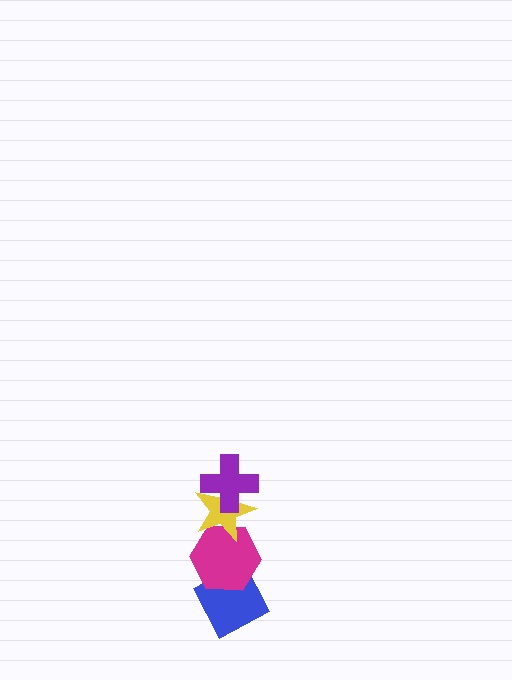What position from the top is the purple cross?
The purple cross is 1st from the top.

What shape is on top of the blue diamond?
The magenta hexagon is on top of the blue diamond.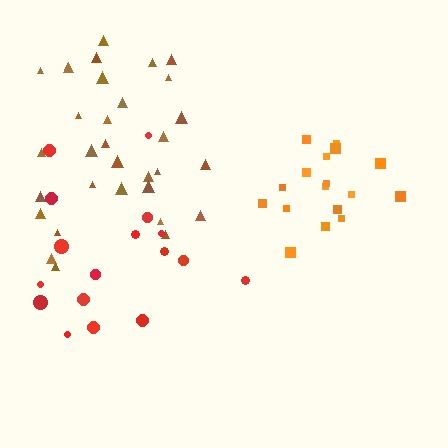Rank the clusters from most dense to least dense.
orange, brown, red.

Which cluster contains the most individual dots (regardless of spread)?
Brown (32).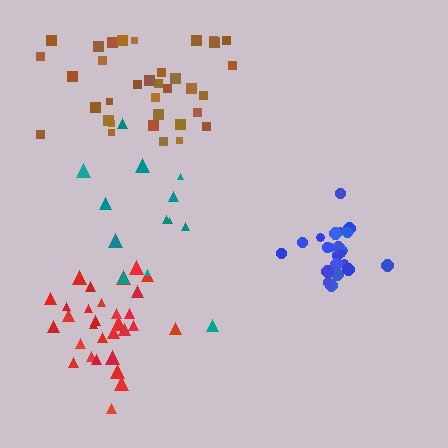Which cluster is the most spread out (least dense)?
Teal.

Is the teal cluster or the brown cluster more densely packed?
Brown.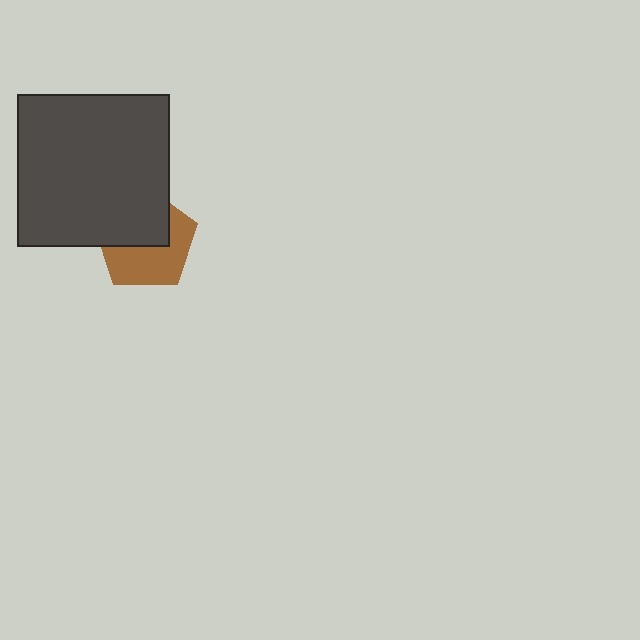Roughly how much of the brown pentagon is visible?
About half of it is visible (roughly 52%).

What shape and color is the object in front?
The object in front is a dark gray square.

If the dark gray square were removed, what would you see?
You would see the complete brown pentagon.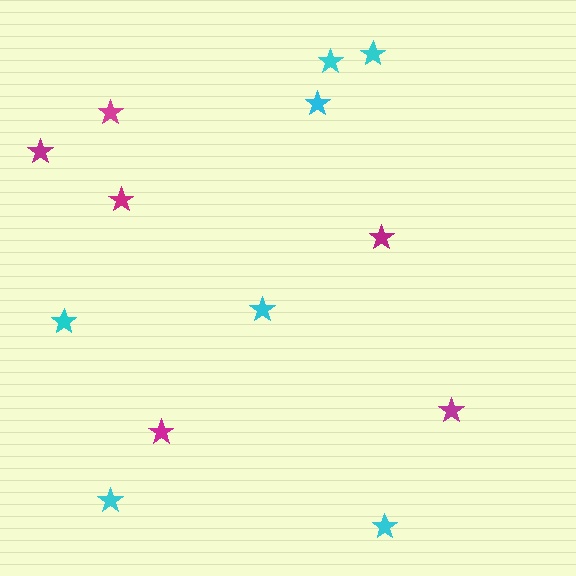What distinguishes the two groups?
There are 2 groups: one group of cyan stars (7) and one group of magenta stars (6).